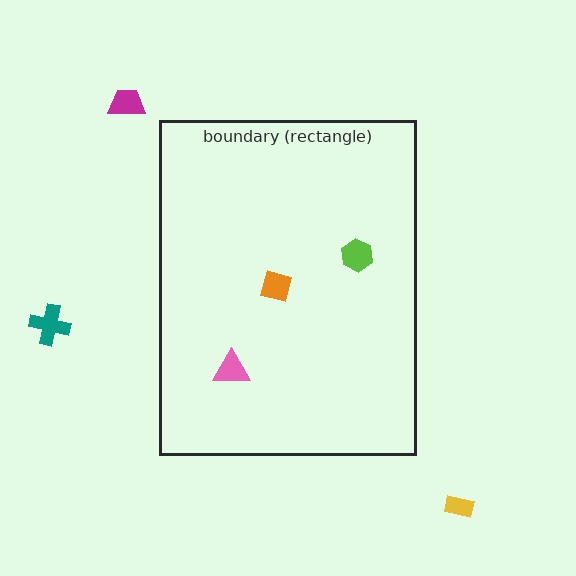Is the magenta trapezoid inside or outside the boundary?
Outside.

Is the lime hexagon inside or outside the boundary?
Inside.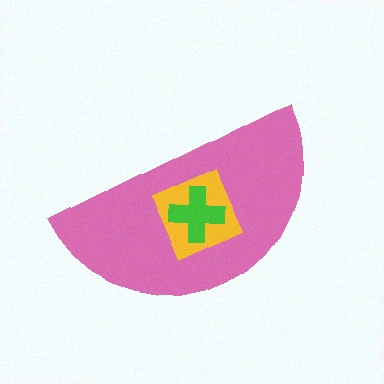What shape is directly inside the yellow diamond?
The green cross.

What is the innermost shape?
The green cross.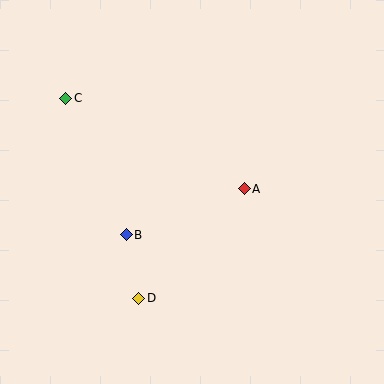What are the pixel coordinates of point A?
Point A is at (244, 189).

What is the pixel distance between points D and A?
The distance between D and A is 152 pixels.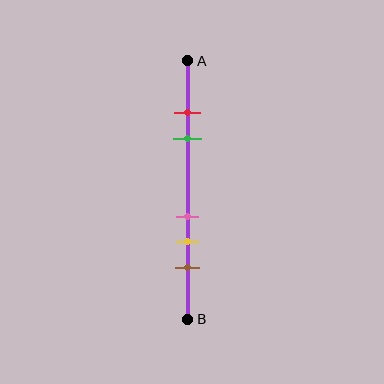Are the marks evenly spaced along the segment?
No, the marks are not evenly spaced.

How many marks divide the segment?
There are 5 marks dividing the segment.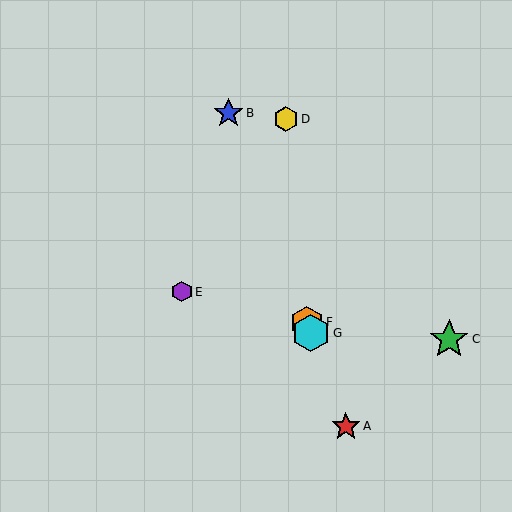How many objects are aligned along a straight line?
4 objects (A, B, F, G) are aligned along a straight line.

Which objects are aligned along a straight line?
Objects A, B, F, G are aligned along a straight line.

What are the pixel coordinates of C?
Object C is at (449, 339).